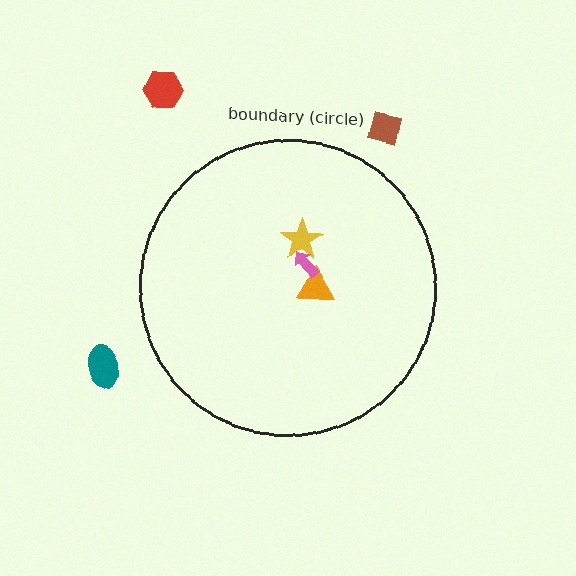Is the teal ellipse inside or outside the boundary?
Outside.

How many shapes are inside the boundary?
3 inside, 3 outside.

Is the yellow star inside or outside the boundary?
Inside.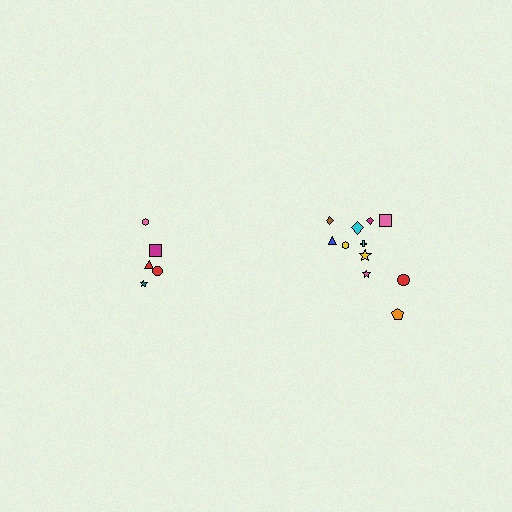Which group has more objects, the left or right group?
The right group.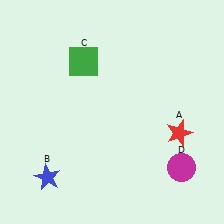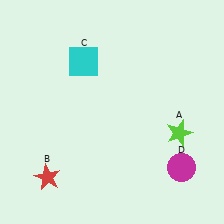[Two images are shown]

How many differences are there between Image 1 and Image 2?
There are 3 differences between the two images.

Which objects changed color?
A changed from red to lime. B changed from blue to red. C changed from green to cyan.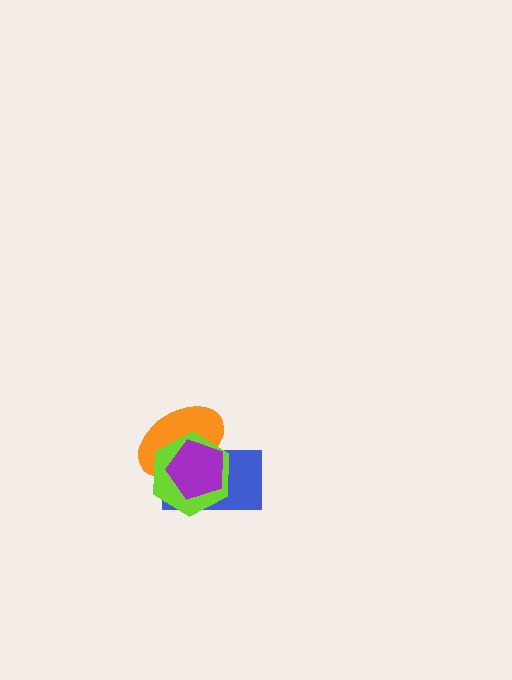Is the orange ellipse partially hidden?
Yes, it is partially covered by another shape.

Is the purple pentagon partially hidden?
No, no other shape covers it.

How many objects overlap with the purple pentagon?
3 objects overlap with the purple pentagon.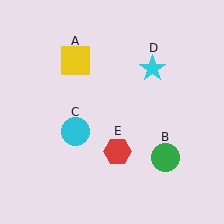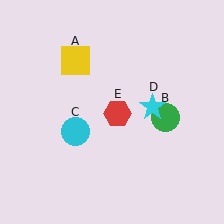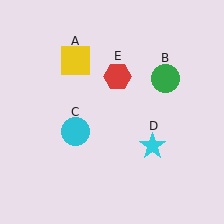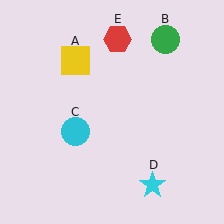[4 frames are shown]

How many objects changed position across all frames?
3 objects changed position: green circle (object B), cyan star (object D), red hexagon (object E).